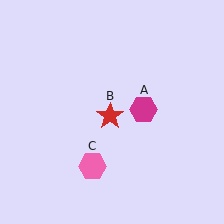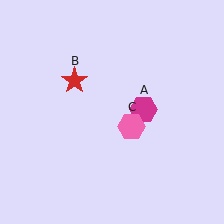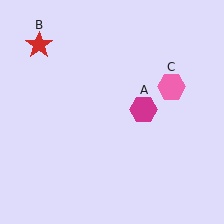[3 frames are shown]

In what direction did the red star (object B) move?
The red star (object B) moved up and to the left.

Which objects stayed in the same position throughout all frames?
Magenta hexagon (object A) remained stationary.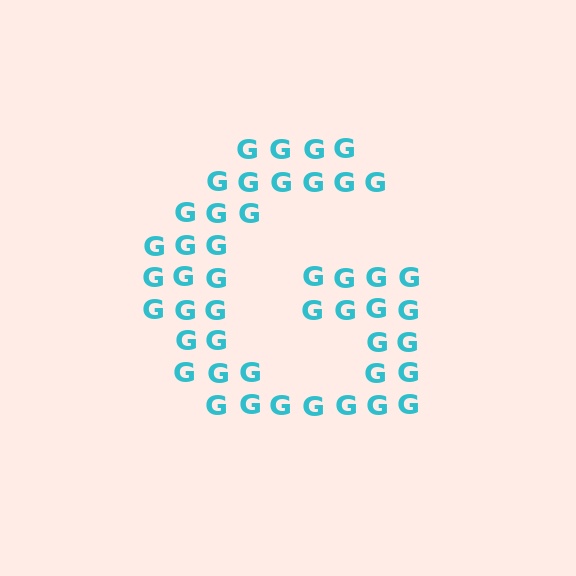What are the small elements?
The small elements are letter G's.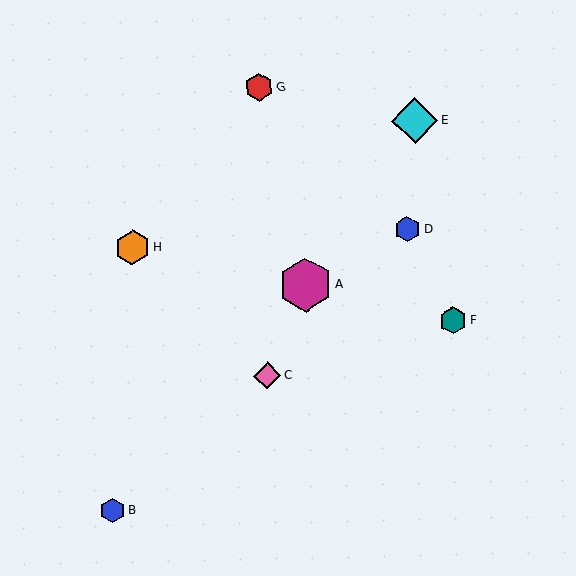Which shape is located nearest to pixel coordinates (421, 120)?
The cyan diamond (labeled E) at (415, 121) is nearest to that location.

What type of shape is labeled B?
Shape B is a blue hexagon.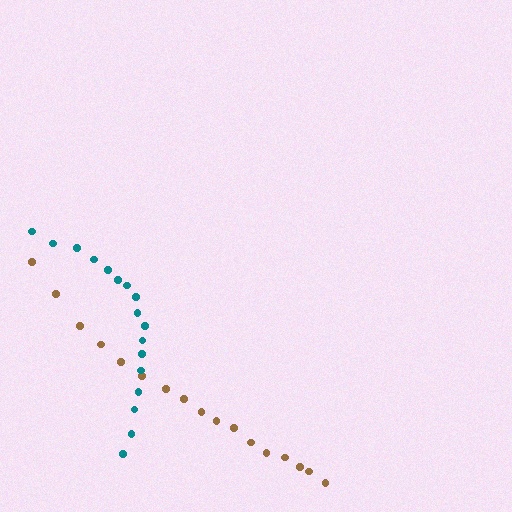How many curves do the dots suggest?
There are 2 distinct paths.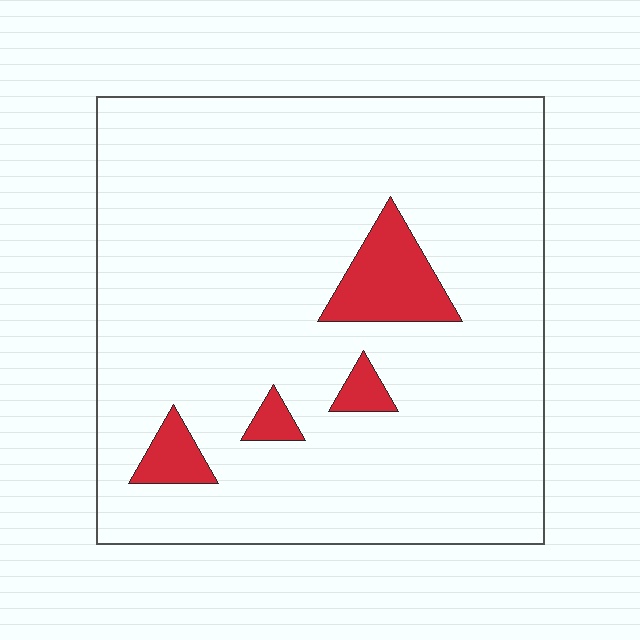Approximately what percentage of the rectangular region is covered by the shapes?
Approximately 10%.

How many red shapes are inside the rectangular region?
4.